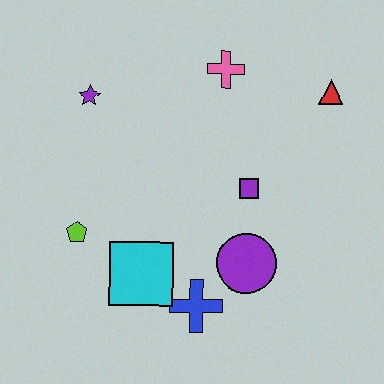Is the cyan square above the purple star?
No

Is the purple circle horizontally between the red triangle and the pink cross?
Yes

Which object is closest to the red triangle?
The pink cross is closest to the red triangle.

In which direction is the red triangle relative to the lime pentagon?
The red triangle is to the right of the lime pentagon.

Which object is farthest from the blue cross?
The red triangle is farthest from the blue cross.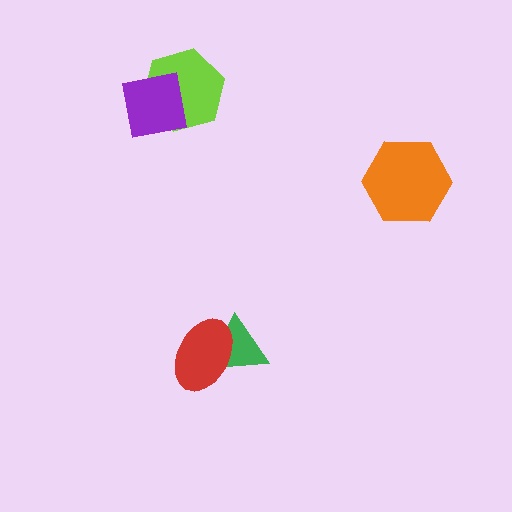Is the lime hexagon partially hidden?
Yes, it is partially covered by another shape.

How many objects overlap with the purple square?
1 object overlaps with the purple square.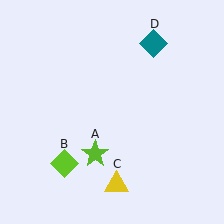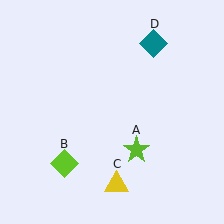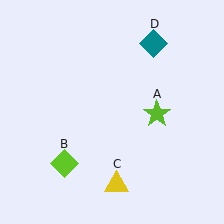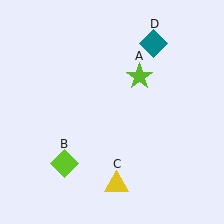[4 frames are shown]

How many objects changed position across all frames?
1 object changed position: lime star (object A).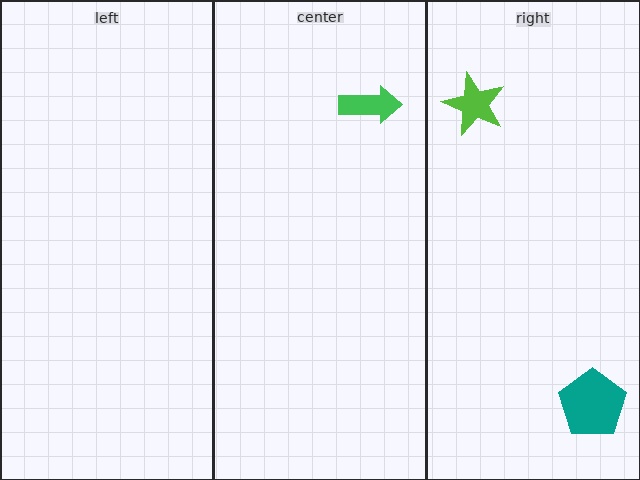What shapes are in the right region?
The teal pentagon, the lime star.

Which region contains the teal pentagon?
The right region.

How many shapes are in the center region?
1.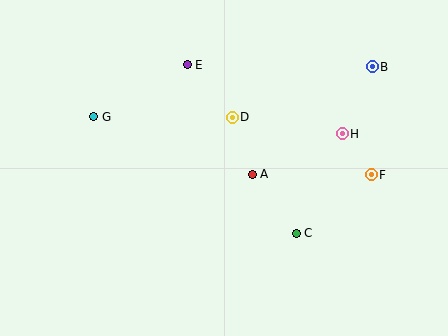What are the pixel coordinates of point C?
Point C is at (296, 233).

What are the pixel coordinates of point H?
Point H is at (342, 134).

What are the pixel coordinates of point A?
Point A is at (252, 174).